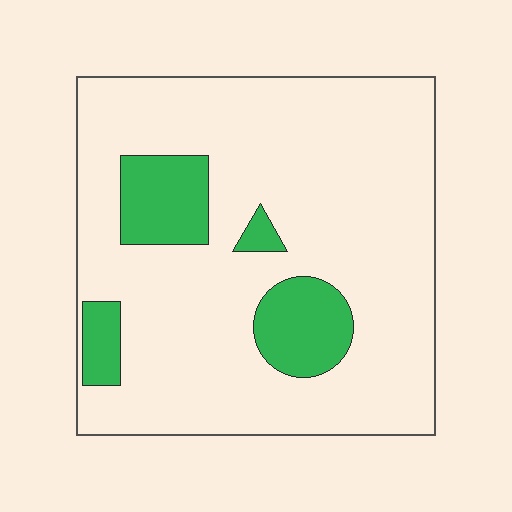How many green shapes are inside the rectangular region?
4.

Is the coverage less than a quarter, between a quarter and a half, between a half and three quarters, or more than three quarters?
Less than a quarter.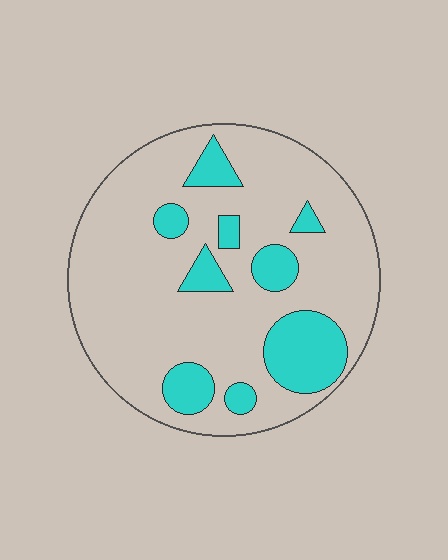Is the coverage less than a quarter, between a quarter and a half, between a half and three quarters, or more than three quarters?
Less than a quarter.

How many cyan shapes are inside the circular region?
9.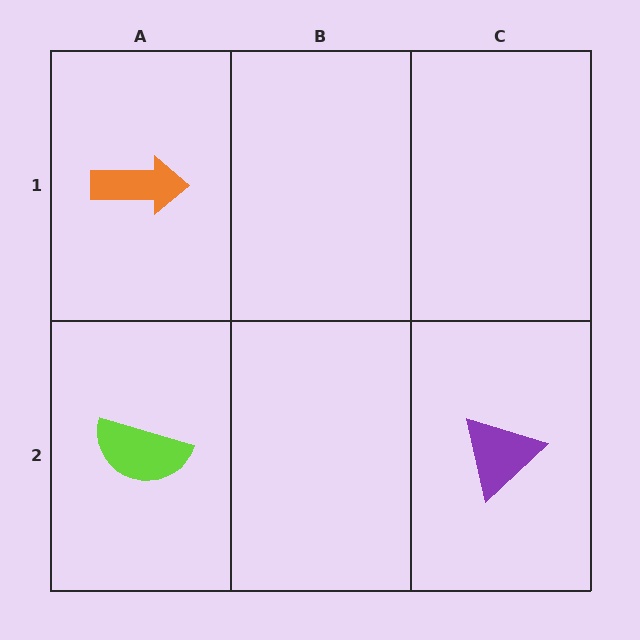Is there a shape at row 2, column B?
No, that cell is empty.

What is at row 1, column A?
An orange arrow.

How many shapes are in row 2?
2 shapes.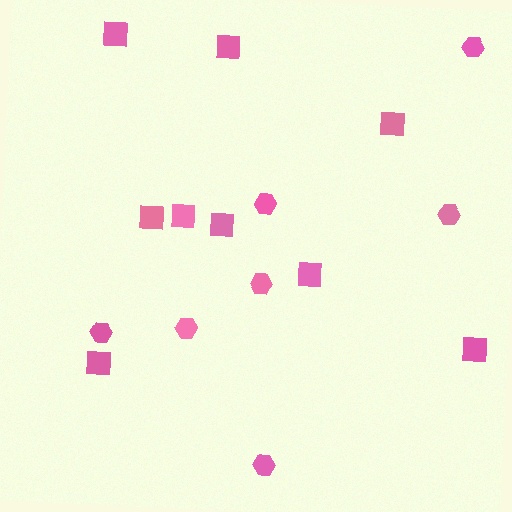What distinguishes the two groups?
There are 2 groups: one group of squares (9) and one group of hexagons (7).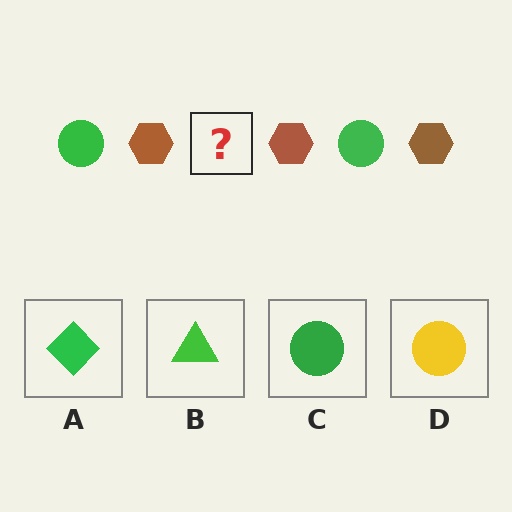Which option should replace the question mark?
Option C.